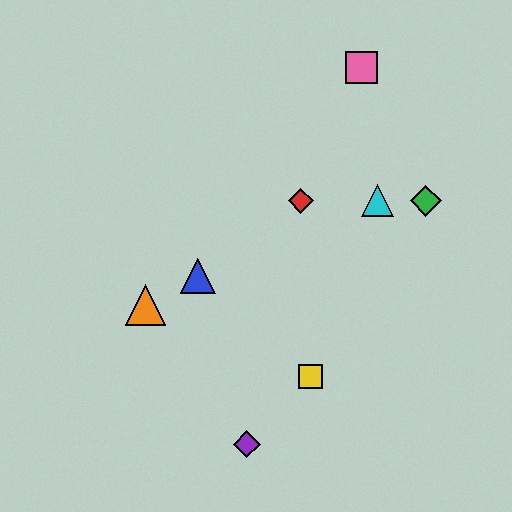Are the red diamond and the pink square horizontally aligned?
No, the red diamond is at y≈201 and the pink square is at y≈67.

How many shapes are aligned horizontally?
3 shapes (the red diamond, the green diamond, the cyan triangle) are aligned horizontally.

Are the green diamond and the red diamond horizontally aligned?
Yes, both are at y≈201.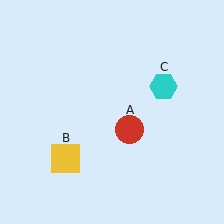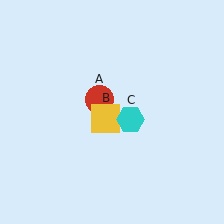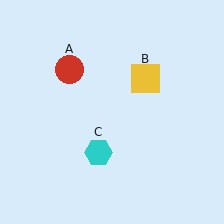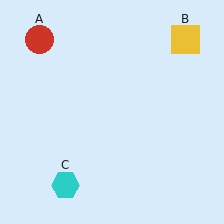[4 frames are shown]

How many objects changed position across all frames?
3 objects changed position: red circle (object A), yellow square (object B), cyan hexagon (object C).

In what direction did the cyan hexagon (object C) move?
The cyan hexagon (object C) moved down and to the left.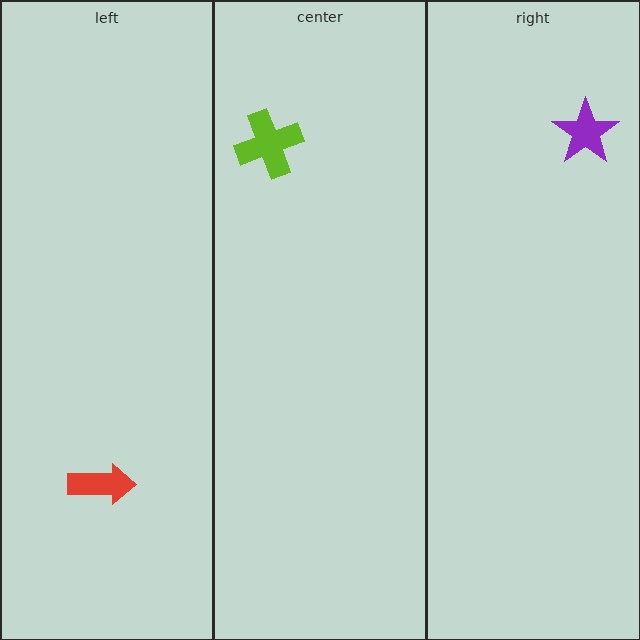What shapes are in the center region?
The lime cross.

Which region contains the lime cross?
The center region.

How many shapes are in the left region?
1.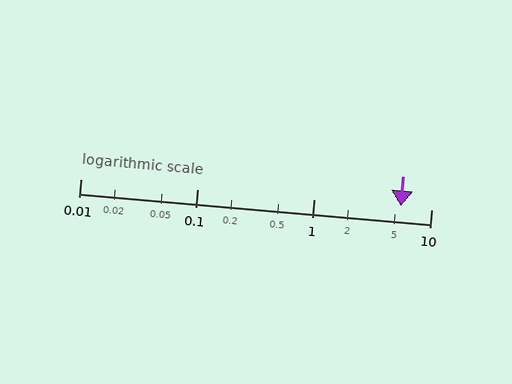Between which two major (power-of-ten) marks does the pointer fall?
The pointer is between 1 and 10.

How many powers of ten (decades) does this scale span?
The scale spans 3 decades, from 0.01 to 10.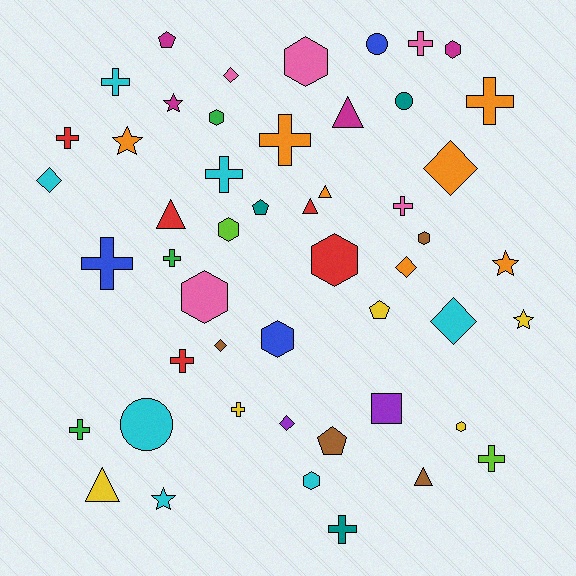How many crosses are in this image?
There are 14 crosses.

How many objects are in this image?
There are 50 objects.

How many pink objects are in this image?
There are 5 pink objects.